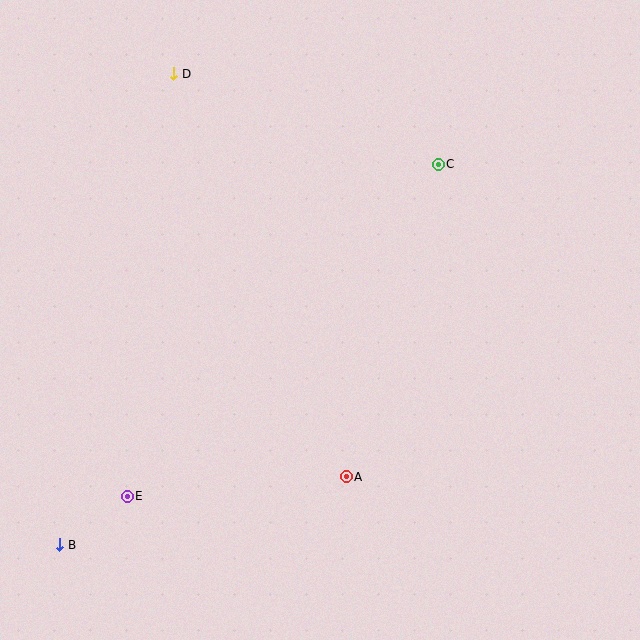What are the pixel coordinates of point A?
Point A is at (346, 477).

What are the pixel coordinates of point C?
Point C is at (438, 164).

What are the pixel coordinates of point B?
Point B is at (60, 545).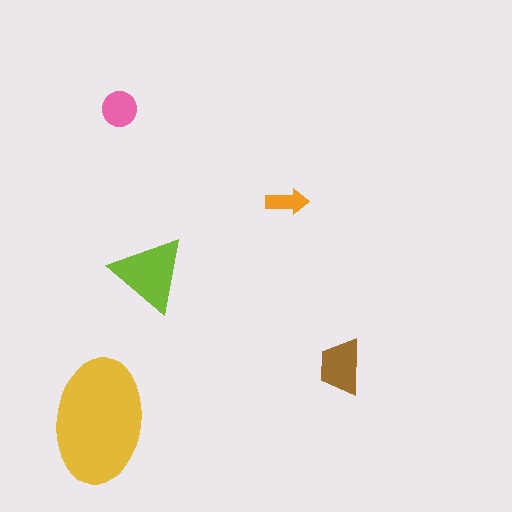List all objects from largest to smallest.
The yellow ellipse, the lime triangle, the brown trapezoid, the pink circle, the orange arrow.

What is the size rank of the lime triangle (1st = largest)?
2nd.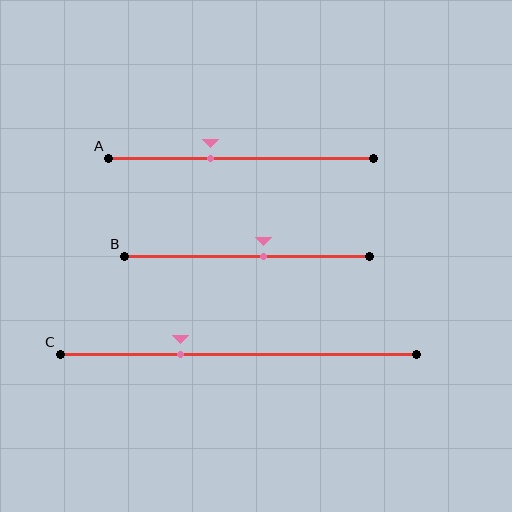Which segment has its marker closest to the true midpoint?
Segment B has its marker closest to the true midpoint.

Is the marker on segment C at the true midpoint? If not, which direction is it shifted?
No, the marker on segment C is shifted to the left by about 16% of the segment length.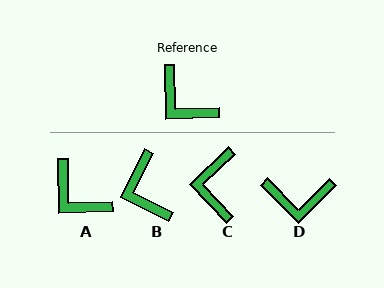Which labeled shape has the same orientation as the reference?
A.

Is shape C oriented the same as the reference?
No, it is off by about 48 degrees.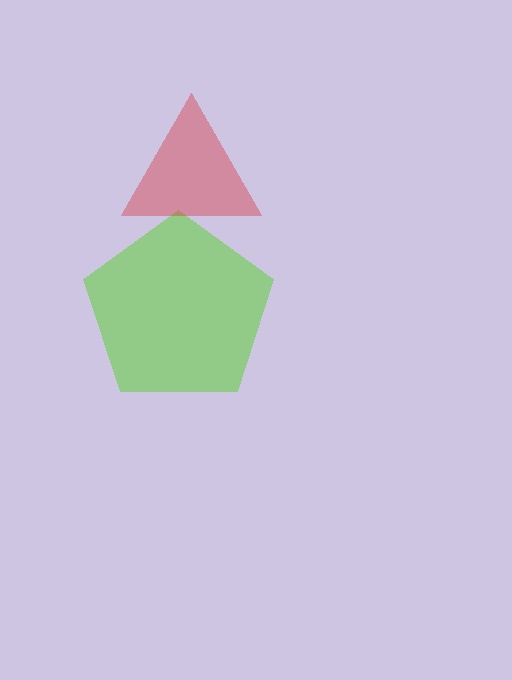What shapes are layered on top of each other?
The layered shapes are: a lime pentagon, a red triangle.